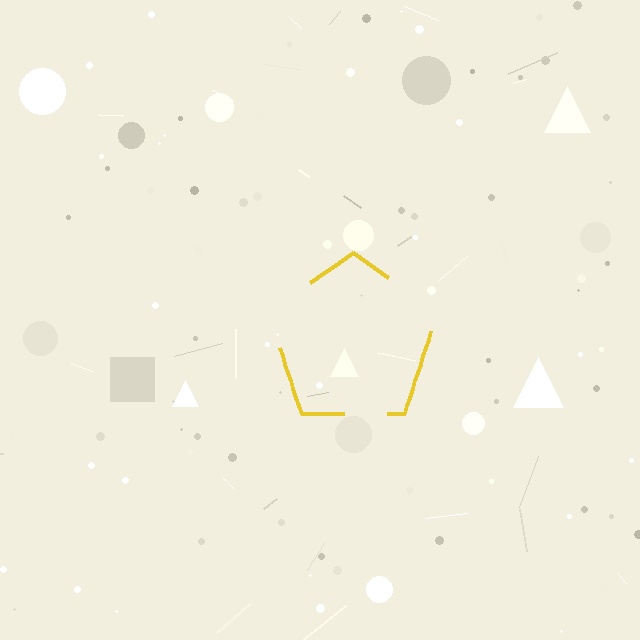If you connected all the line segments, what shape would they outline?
They would outline a pentagon.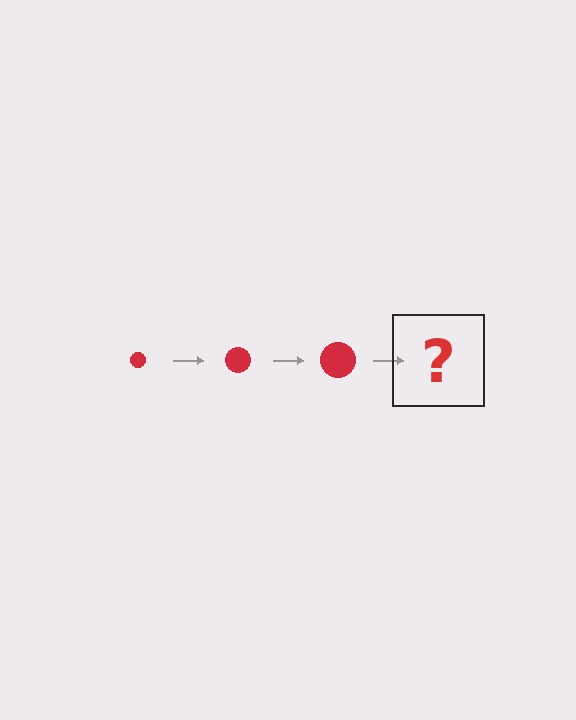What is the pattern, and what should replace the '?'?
The pattern is that the circle gets progressively larger each step. The '?' should be a red circle, larger than the previous one.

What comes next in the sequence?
The next element should be a red circle, larger than the previous one.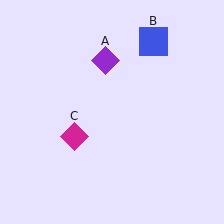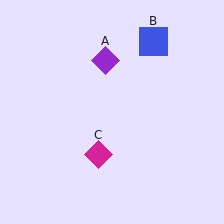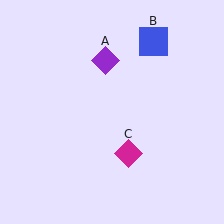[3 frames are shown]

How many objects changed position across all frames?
1 object changed position: magenta diamond (object C).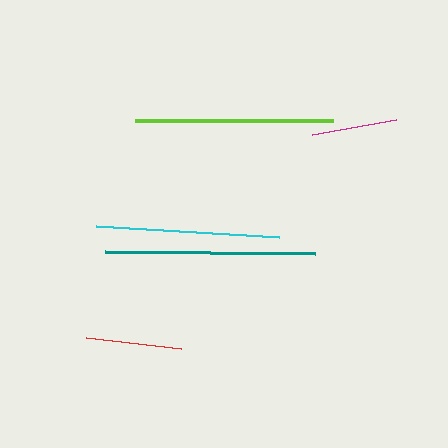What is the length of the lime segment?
The lime segment is approximately 197 pixels long.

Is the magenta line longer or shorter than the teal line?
The teal line is longer than the magenta line.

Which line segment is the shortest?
The magenta line is the shortest at approximately 85 pixels.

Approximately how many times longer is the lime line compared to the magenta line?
The lime line is approximately 2.3 times the length of the magenta line.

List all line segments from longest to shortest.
From longest to shortest: teal, lime, cyan, red, magenta.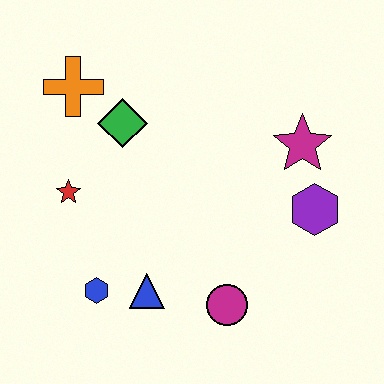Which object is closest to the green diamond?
The orange cross is closest to the green diamond.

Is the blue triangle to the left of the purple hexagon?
Yes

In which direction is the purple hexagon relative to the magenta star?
The purple hexagon is below the magenta star.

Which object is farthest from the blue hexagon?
The magenta star is farthest from the blue hexagon.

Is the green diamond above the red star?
Yes